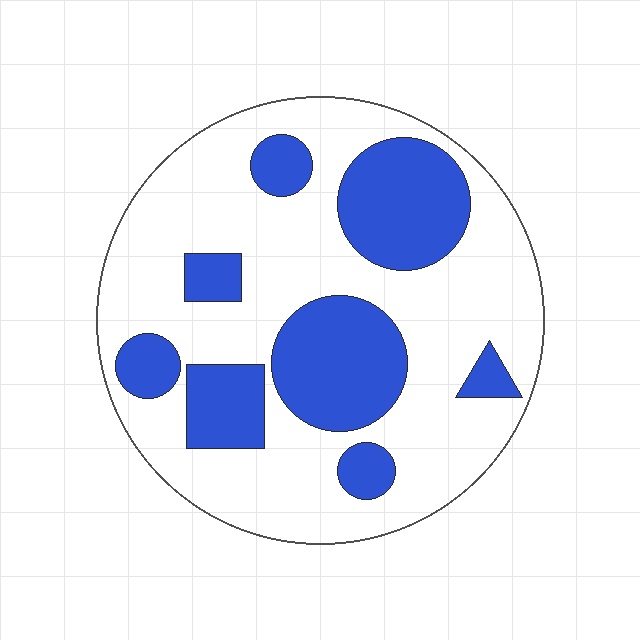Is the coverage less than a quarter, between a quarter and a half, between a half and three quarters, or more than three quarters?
Between a quarter and a half.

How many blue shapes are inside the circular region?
8.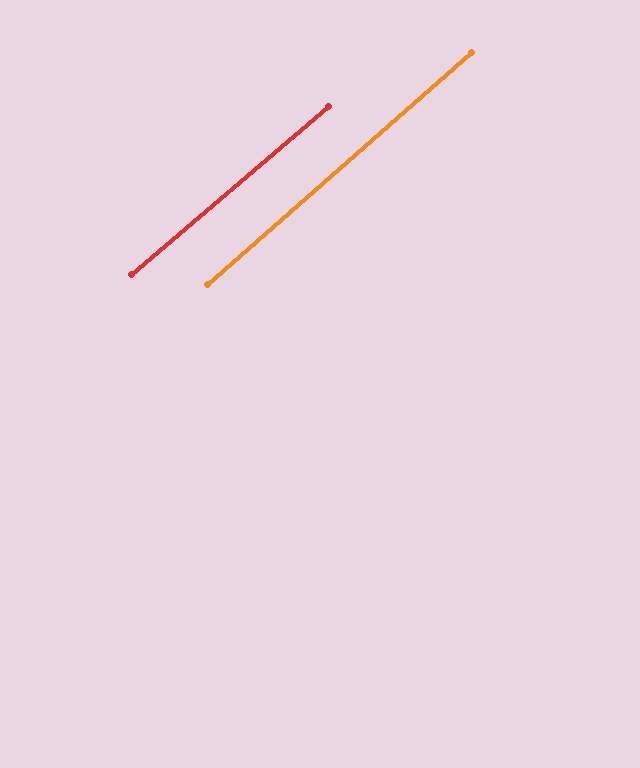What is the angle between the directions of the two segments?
Approximately 1 degree.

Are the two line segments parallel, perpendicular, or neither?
Parallel — their directions differ by only 0.9°.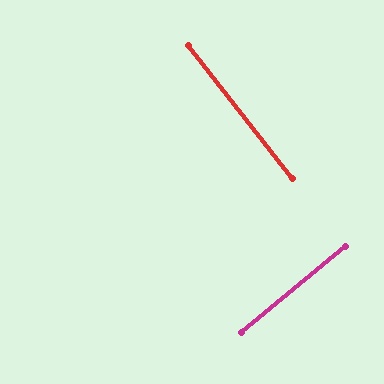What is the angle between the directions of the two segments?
Approximately 88 degrees.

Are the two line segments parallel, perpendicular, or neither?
Perpendicular — they meet at approximately 88°.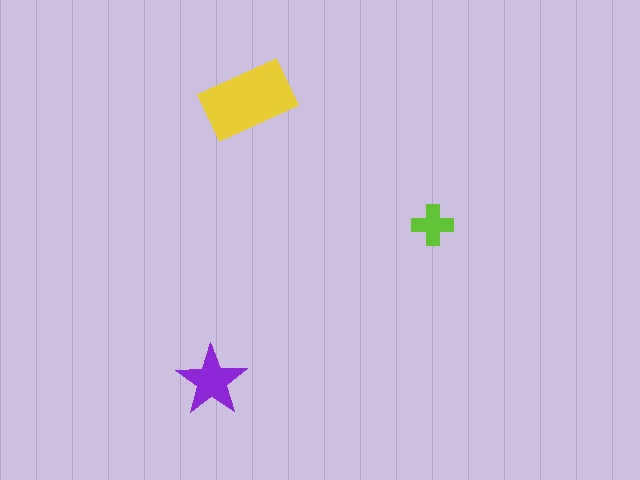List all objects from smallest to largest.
The lime cross, the purple star, the yellow rectangle.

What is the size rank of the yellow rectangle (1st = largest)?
1st.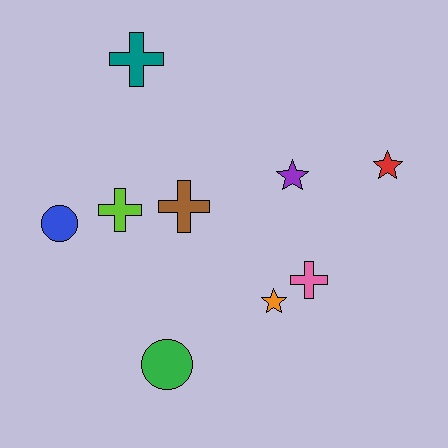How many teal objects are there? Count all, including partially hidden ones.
There is 1 teal object.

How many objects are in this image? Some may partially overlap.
There are 9 objects.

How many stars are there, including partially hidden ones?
There are 3 stars.